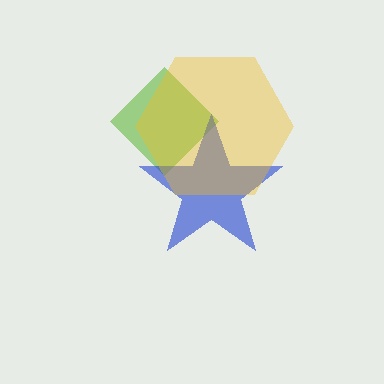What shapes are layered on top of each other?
The layered shapes are: a lime diamond, a blue star, a yellow hexagon.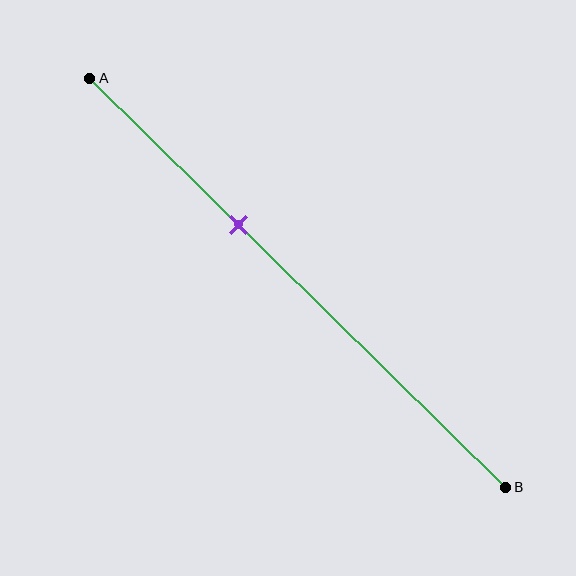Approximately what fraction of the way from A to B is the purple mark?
The purple mark is approximately 35% of the way from A to B.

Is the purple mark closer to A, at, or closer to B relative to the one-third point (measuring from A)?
The purple mark is approximately at the one-third point of segment AB.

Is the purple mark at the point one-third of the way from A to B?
Yes, the mark is approximately at the one-third point.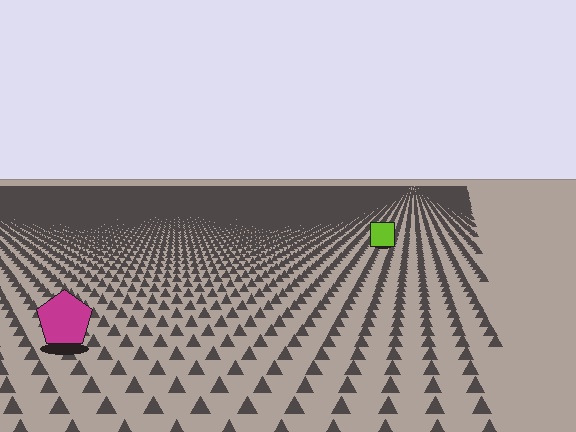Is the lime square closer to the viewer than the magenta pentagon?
No. The magenta pentagon is closer — you can tell from the texture gradient: the ground texture is coarser near it.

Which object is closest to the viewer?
The magenta pentagon is closest. The texture marks near it are larger and more spread out.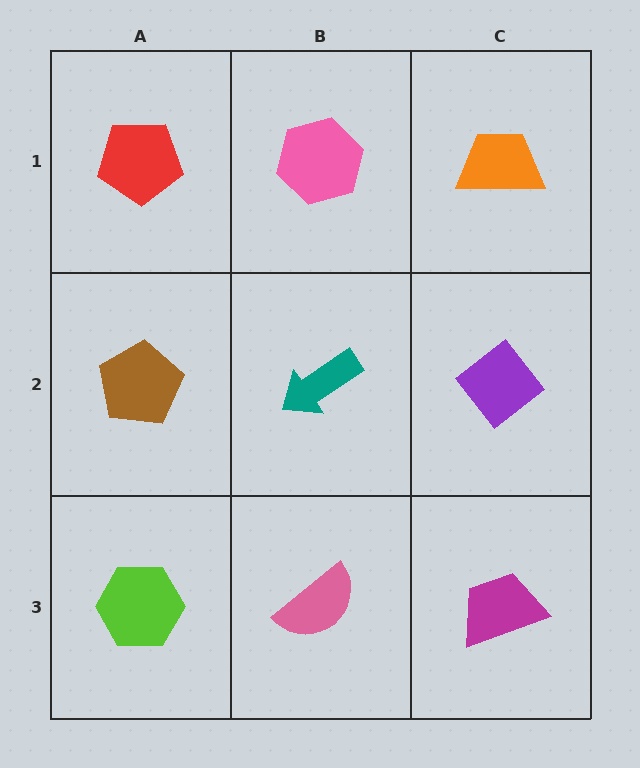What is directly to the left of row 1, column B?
A red pentagon.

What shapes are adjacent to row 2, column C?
An orange trapezoid (row 1, column C), a magenta trapezoid (row 3, column C), a teal arrow (row 2, column B).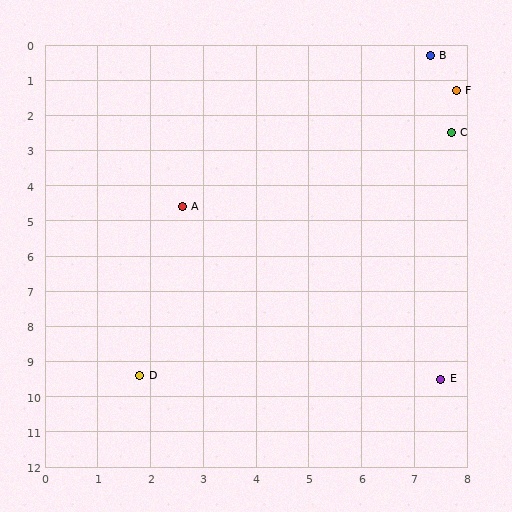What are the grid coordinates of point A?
Point A is at approximately (2.6, 4.6).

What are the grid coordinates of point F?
Point F is at approximately (7.8, 1.3).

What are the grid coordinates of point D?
Point D is at approximately (1.8, 9.4).